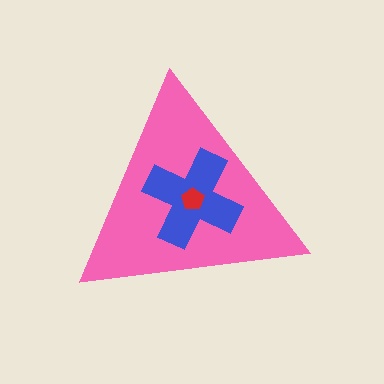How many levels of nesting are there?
3.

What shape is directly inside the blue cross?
The red pentagon.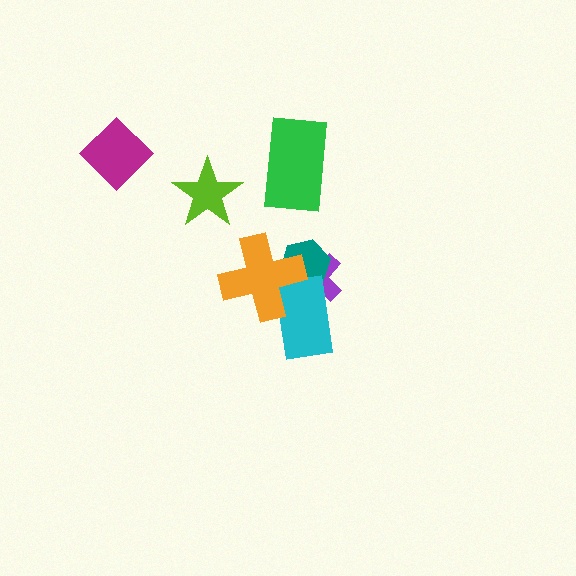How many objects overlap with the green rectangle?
0 objects overlap with the green rectangle.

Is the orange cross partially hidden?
No, no other shape covers it.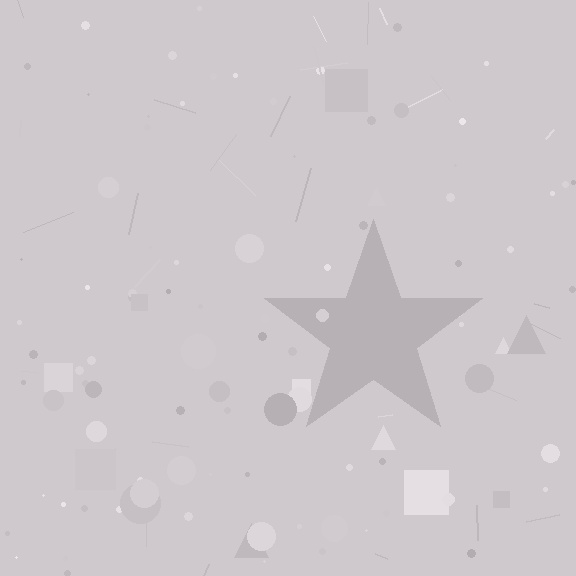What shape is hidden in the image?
A star is hidden in the image.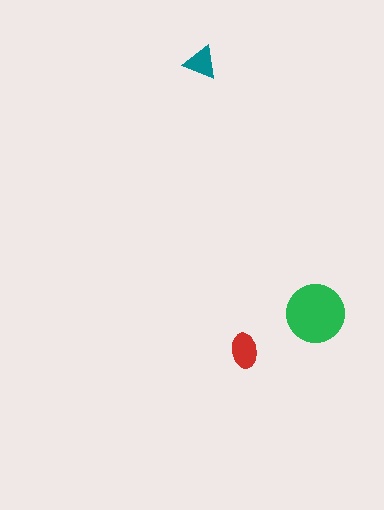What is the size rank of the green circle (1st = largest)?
1st.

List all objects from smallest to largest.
The teal triangle, the red ellipse, the green circle.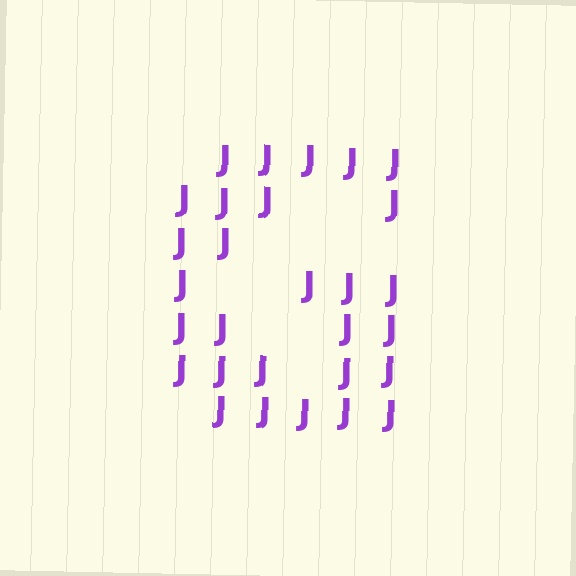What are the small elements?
The small elements are letter J's.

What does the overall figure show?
The overall figure shows the letter G.